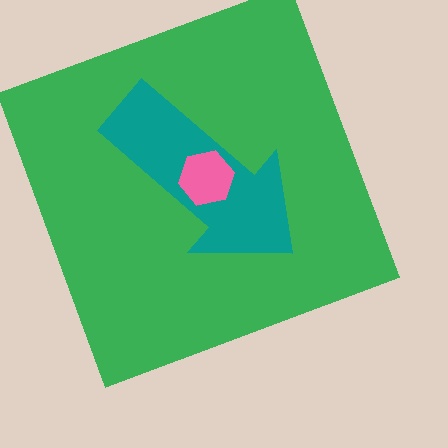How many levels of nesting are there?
3.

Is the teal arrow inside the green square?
Yes.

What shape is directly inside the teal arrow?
The pink hexagon.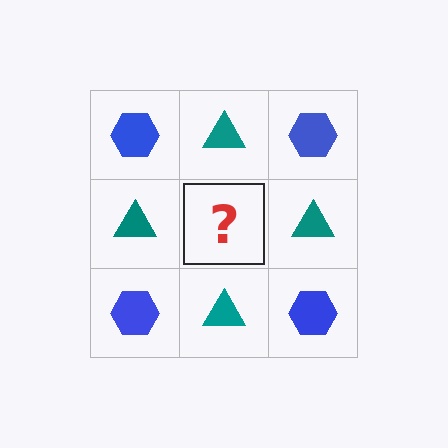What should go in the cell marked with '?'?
The missing cell should contain a blue hexagon.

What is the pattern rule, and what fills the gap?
The rule is that it alternates blue hexagon and teal triangle in a checkerboard pattern. The gap should be filled with a blue hexagon.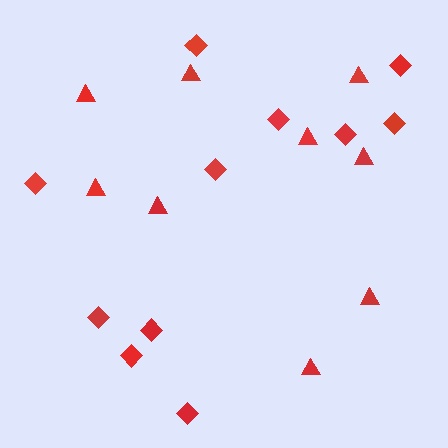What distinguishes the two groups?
There are 2 groups: one group of triangles (9) and one group of diamonds (11).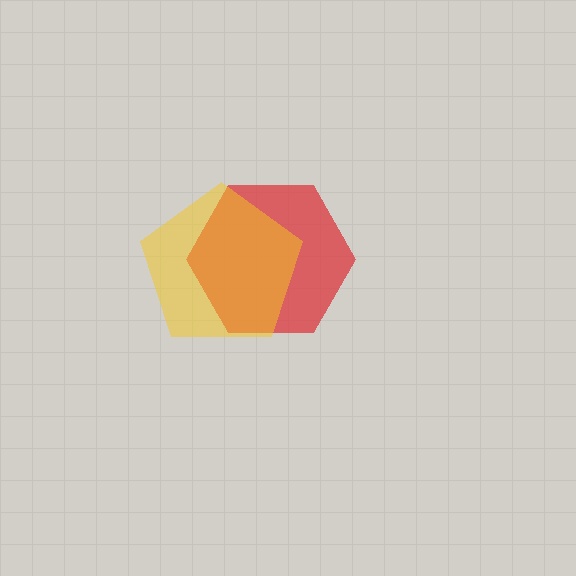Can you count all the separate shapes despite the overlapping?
Yes, there are 2 separate shapes.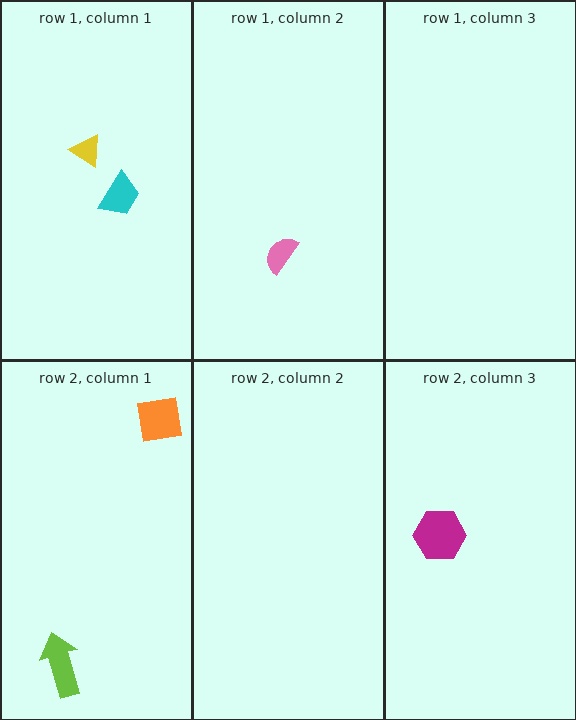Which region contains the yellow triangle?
The row 1, column 1 region.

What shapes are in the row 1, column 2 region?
The pink semicircle.